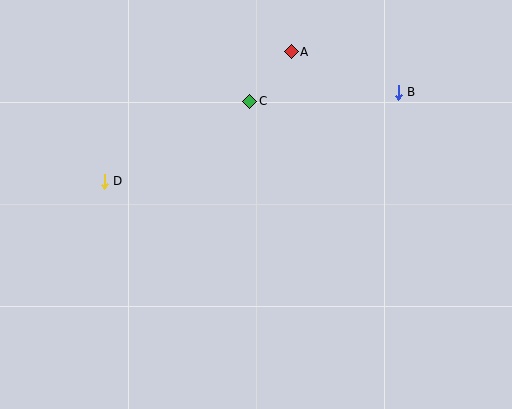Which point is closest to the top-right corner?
Point B is closest to the top-right corner.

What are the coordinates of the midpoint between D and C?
The midpoint between D and C is at (177, 141).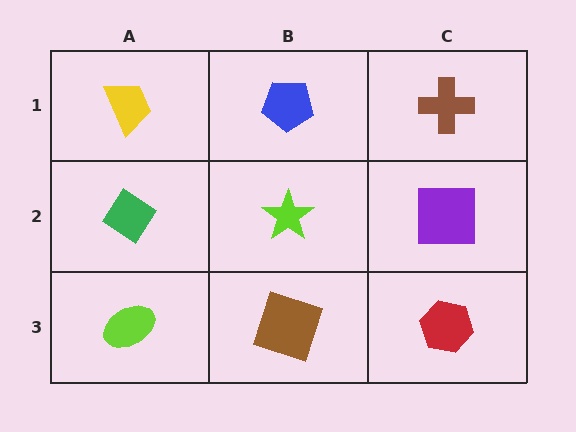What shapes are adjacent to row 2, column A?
A yellow trapezoid (row 1, column A), a lime ellipse (row 3, column A), a lime star (row 2, column B).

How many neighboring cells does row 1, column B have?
3.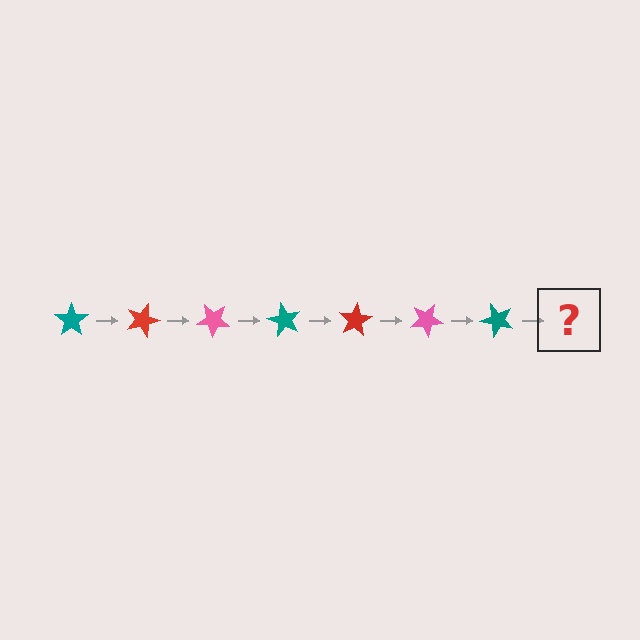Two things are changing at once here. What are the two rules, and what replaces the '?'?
The two rules are that it rotates 20 degrees each step and the color cycles through teal, red, and pink. The '?' should be a red star, rotated 140 degrees from the start.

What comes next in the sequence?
The next element should be a red star, rotated 140 degrees from the start.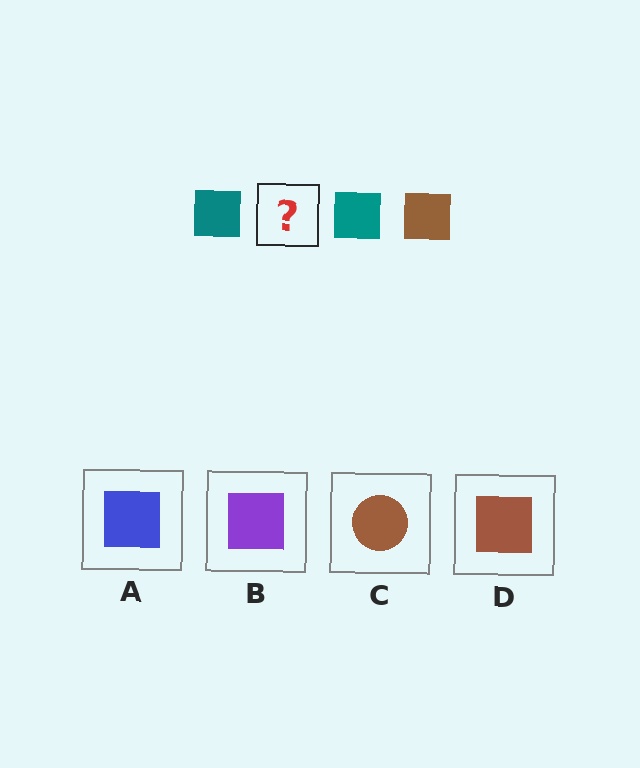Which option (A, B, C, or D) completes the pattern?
D.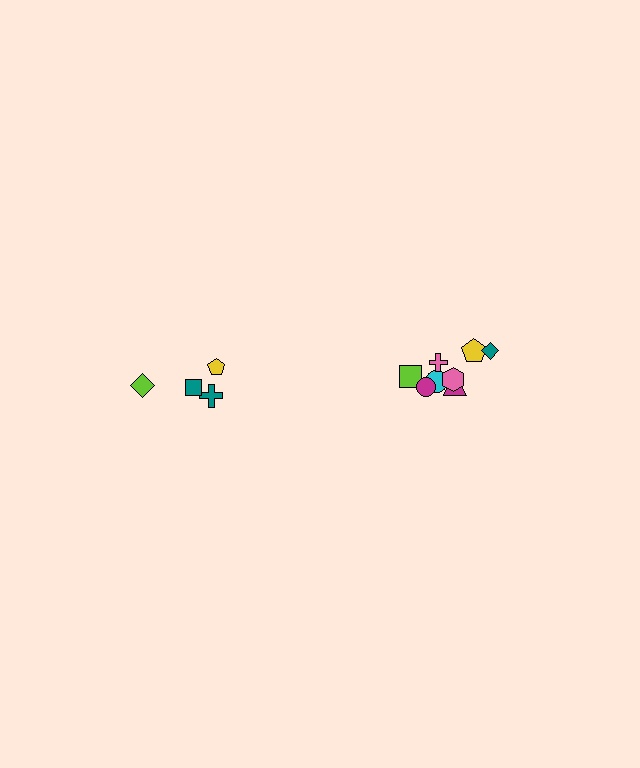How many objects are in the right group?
There are 8 objects.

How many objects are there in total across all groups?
There are 12 objects.